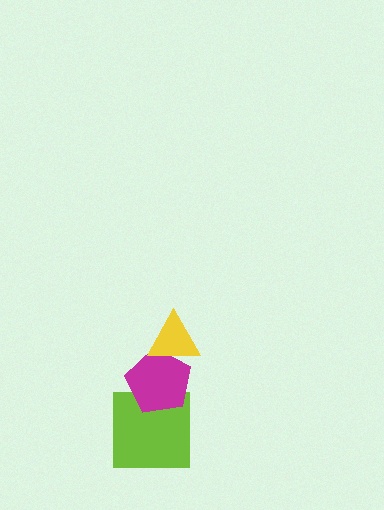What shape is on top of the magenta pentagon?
The yellow triangle is on top of the magenta pentagon.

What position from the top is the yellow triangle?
The yellow triangle is 1st from the top.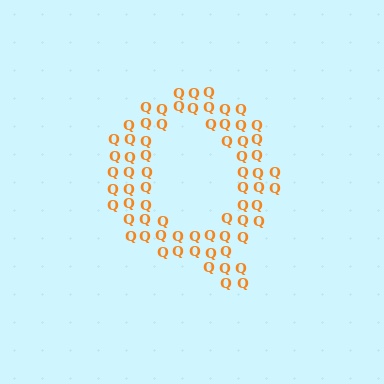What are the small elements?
The small elements are letter Q's.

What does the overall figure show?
The overall figure shows the letter Q.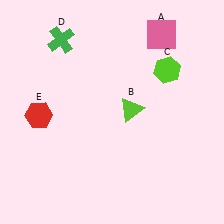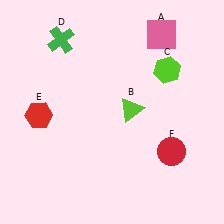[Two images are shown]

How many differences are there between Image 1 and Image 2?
There is 1 difference between the two images.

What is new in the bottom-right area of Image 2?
A red circle (F) was added in the bottom-right area of Image 2.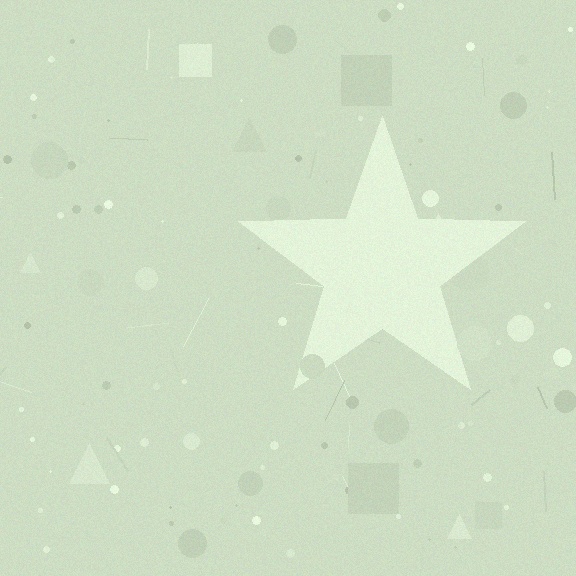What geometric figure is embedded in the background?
A star is embedded in the background.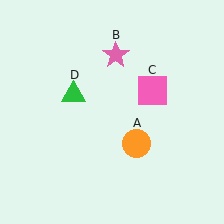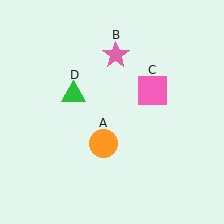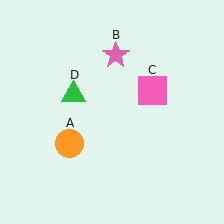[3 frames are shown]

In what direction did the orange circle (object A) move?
The orange circle (object A) moved left.